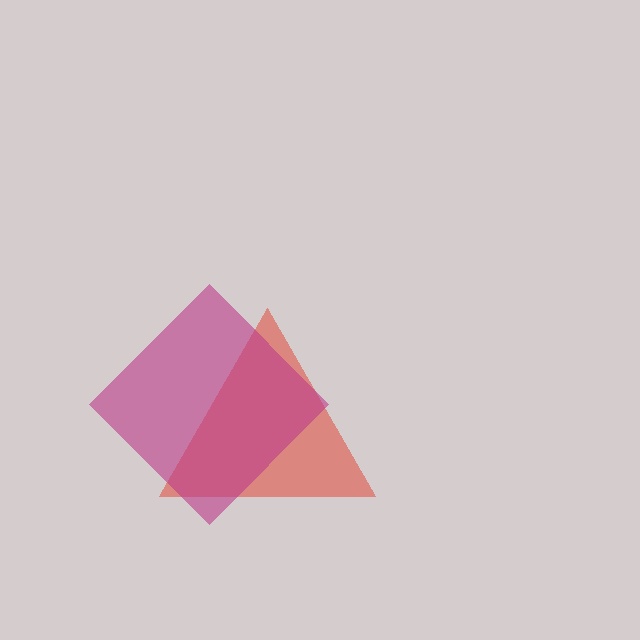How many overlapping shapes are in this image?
There are 2 overlapping shapes in the image.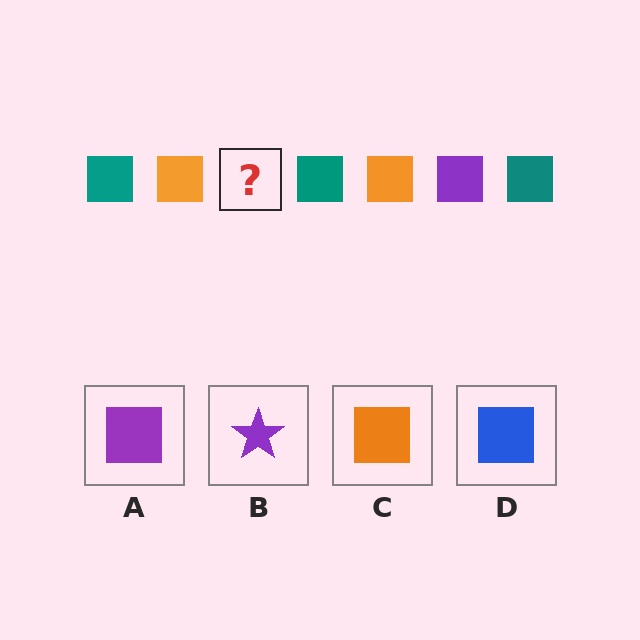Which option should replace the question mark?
Option A.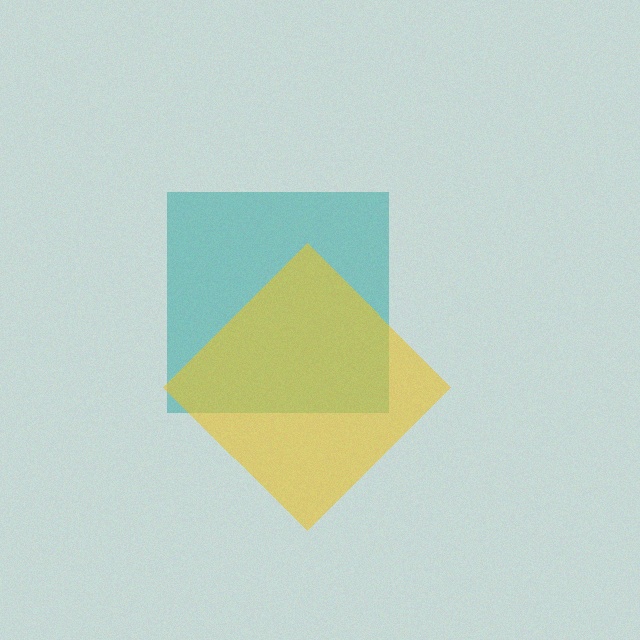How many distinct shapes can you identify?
There are 2 distinct shapes: a teal square, a yellow diamond.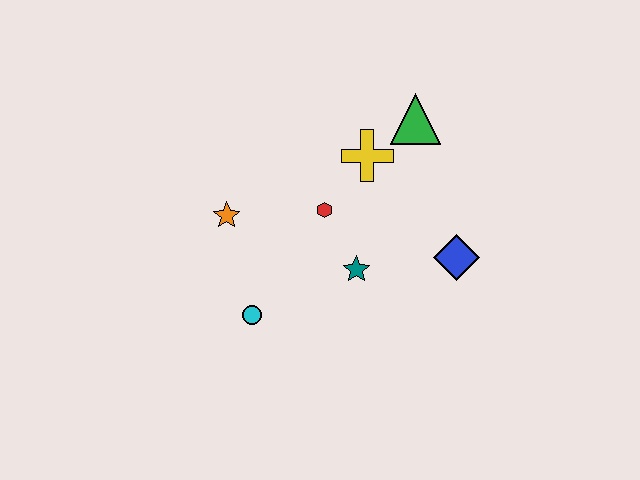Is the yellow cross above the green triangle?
No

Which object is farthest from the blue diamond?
The orange star is farthest from the blue diamond.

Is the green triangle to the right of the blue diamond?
No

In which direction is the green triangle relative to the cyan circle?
The green triangle is above the cyan circle.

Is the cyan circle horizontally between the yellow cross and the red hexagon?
No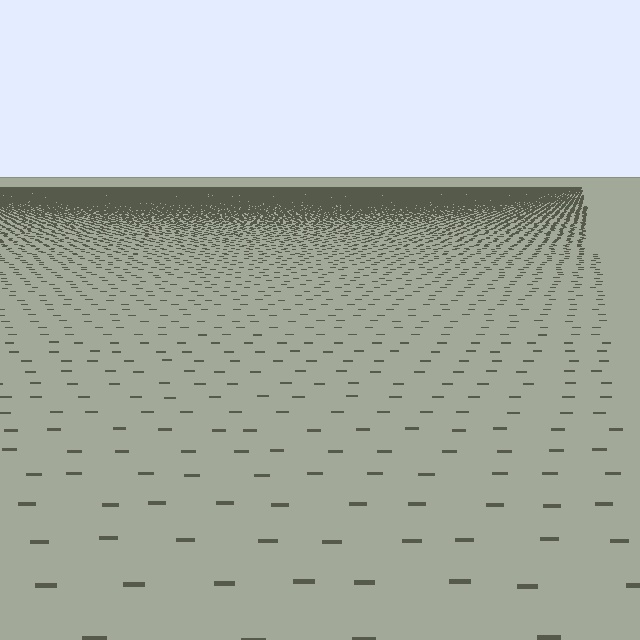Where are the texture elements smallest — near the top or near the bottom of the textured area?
Near the top.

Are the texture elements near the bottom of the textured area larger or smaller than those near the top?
Larger. Near the bottom, elements are closer to the viewer and appear at a bigger on-screen size.